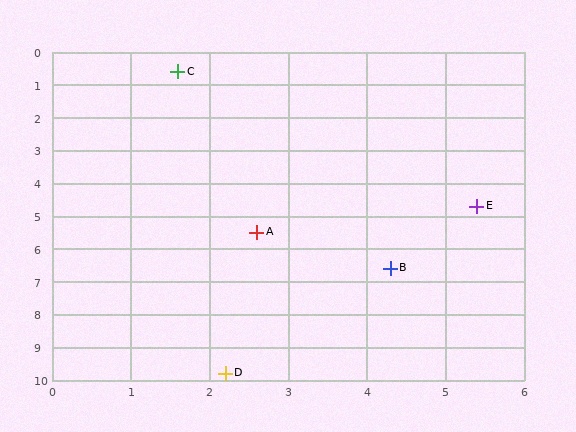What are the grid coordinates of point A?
Point A is at approximately (2.6, 5.5).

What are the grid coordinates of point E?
Point E is at approximately (5.4, 4.7).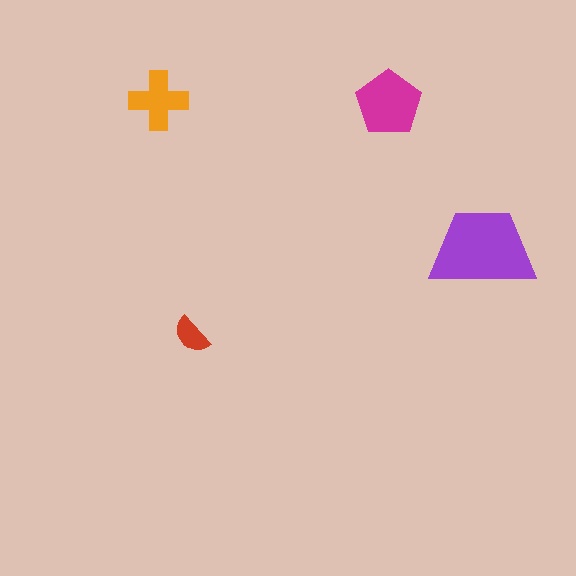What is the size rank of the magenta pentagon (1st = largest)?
2nd.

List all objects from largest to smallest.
The purple trapezoid, the magenta pentagon, the orange cross, the red semicircle.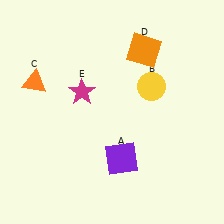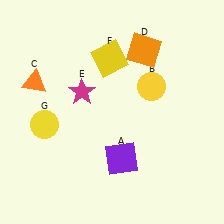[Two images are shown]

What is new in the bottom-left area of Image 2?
A yellow circle (G) was added in the bottom-left area of Image 2.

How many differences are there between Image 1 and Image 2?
There are 2 differences between the two images.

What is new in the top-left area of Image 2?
A yellow square (F) was added in the top-left area of Image 2.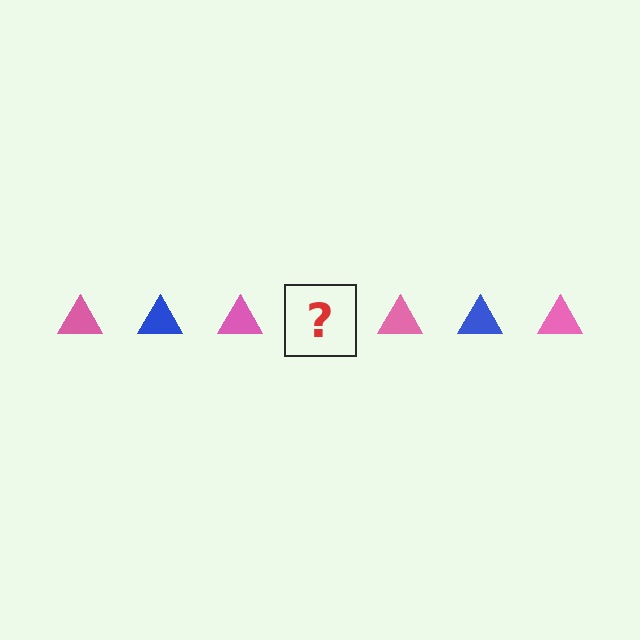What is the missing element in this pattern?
The missing element is a blue triangle.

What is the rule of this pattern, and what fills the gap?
The rule is that the pattern cycles through pink, blue triangles. The gap should be filled with a blue triangle.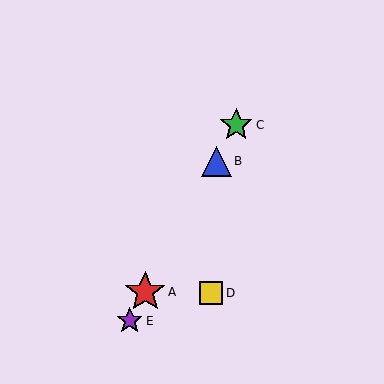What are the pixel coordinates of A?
Object A is at (145, 292).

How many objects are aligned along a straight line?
4 objects (A, B, C, E) are aligned along a straight line.